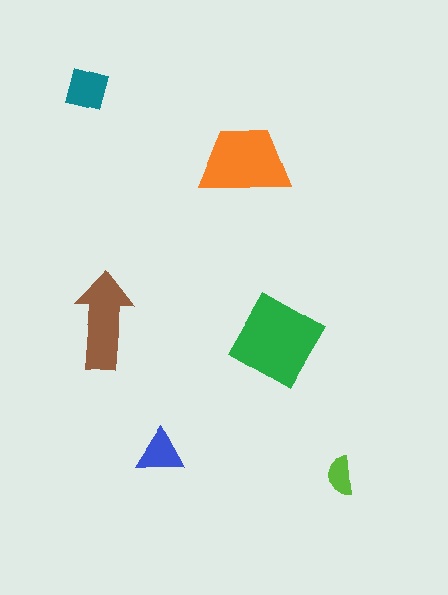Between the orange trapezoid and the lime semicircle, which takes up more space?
The orange trapezoid.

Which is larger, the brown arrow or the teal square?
The brown arrow.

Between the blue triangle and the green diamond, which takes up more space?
The green diamond.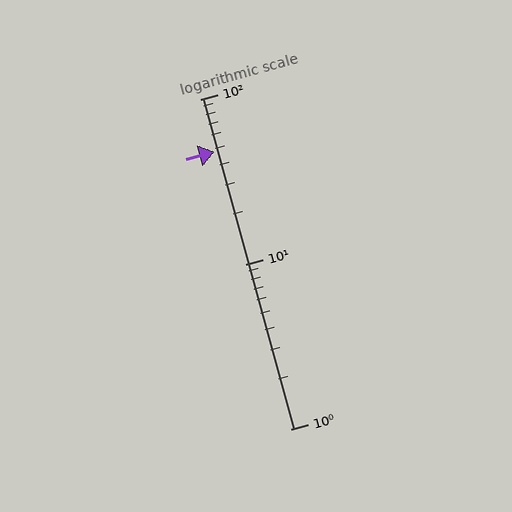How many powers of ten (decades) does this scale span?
The scale spans 2 decades, from 1 to 100.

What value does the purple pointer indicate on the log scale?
The pointer indicates approximately 48.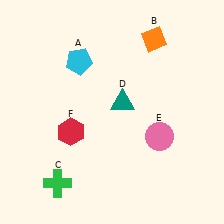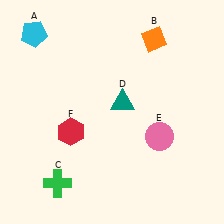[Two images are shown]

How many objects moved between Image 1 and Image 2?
1 object moved between the two images.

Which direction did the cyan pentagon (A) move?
The cyan pentagon (A) moved left.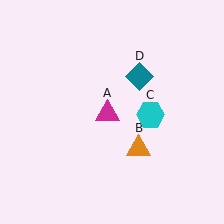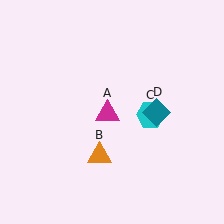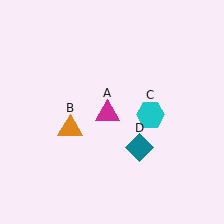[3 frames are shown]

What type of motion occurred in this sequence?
The orange triangle (object B), teal diamond (object D) rotated clockwise around the center of the scene.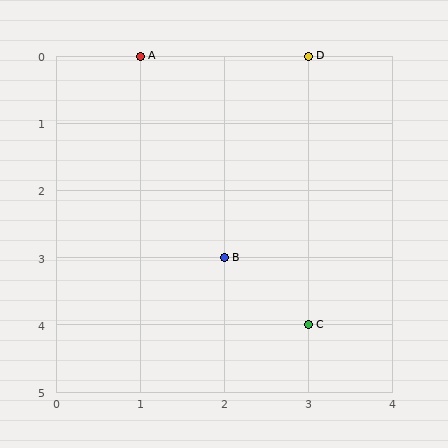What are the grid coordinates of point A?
Point A is at grid coordinates (1, 0).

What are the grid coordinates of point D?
Point D is at grid coordinates (3, 0).